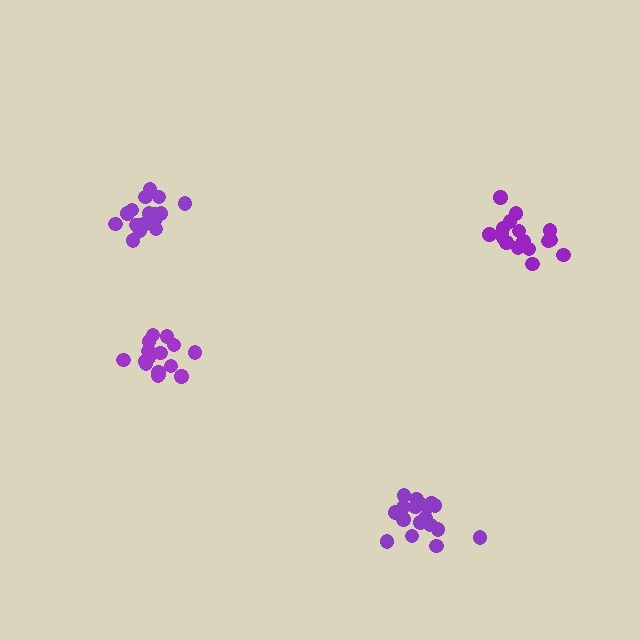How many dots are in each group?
Group 1: 18 dots, Group 2: 17 dots, Group 3: 16 dots, Group 4: 17 dots (68 total).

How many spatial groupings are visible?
There are 4 spatial groupings.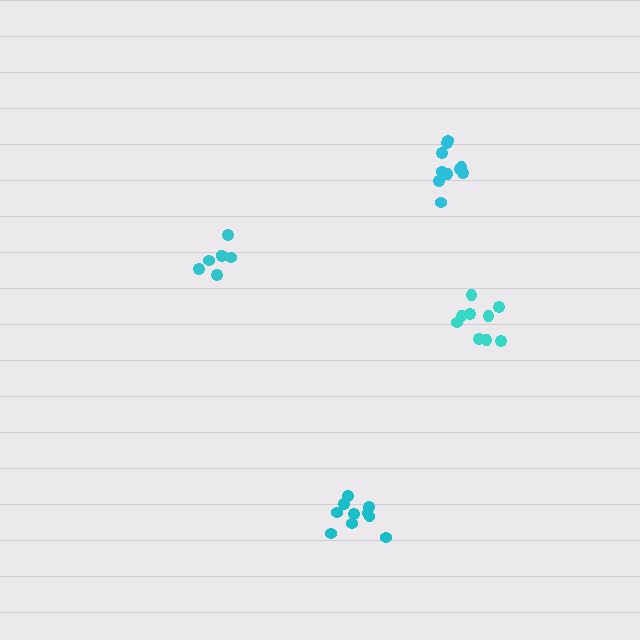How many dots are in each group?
Group 1: 9 dots, Group 2: 10 dots, Group 3: 7 dots, Group 4: 10 dots (36 total).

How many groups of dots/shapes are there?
There are 4 groups.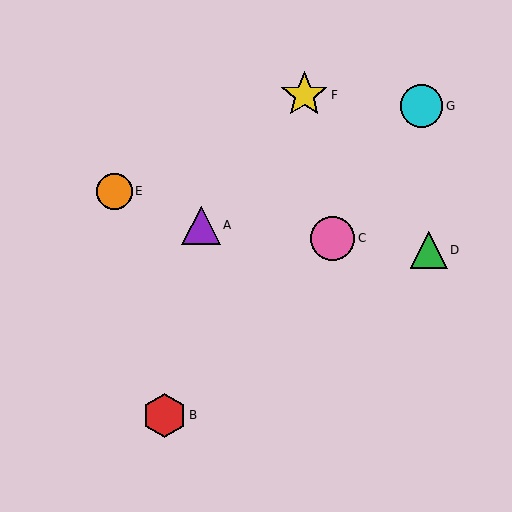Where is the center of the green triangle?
The center of the green triangle is at (429, 250).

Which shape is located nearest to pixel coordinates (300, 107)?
The yellow star (labeled F) at (304, 95) is nearest to that location.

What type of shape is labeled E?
Shape E is an orange circle.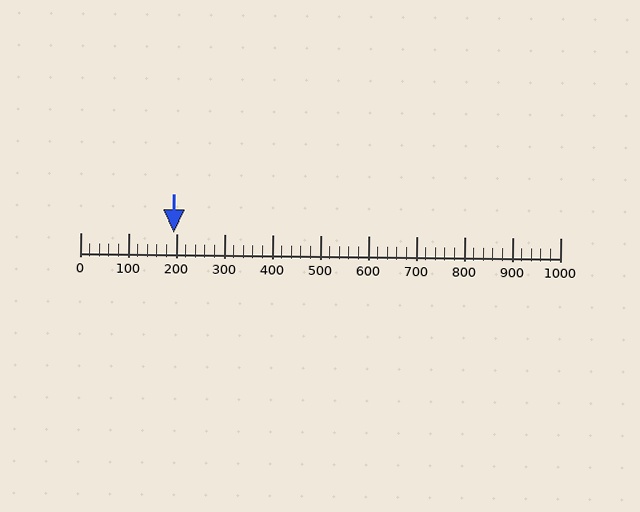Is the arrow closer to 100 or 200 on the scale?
The arrow is closer to 200.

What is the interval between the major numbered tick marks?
The major tick marks are spaced 100 units apart.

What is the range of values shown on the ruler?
The ruler shows values from 0 to 1000.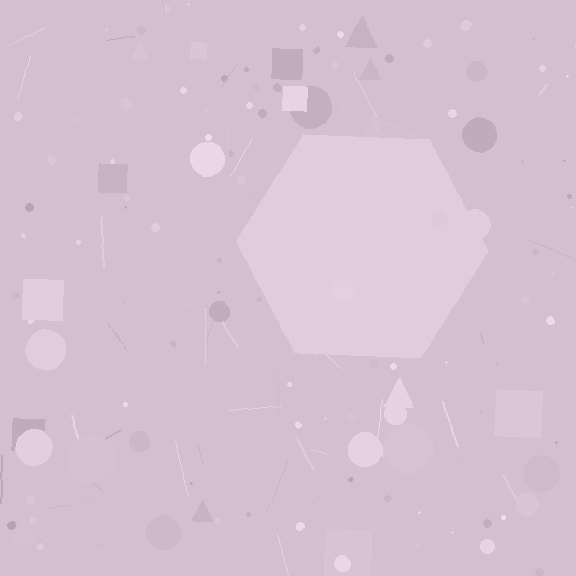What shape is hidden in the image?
A hexagon is hidden in the image.